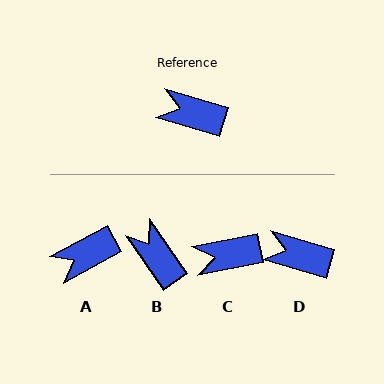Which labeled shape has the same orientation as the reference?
D.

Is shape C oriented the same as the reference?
No, it is off by about 27 degrees.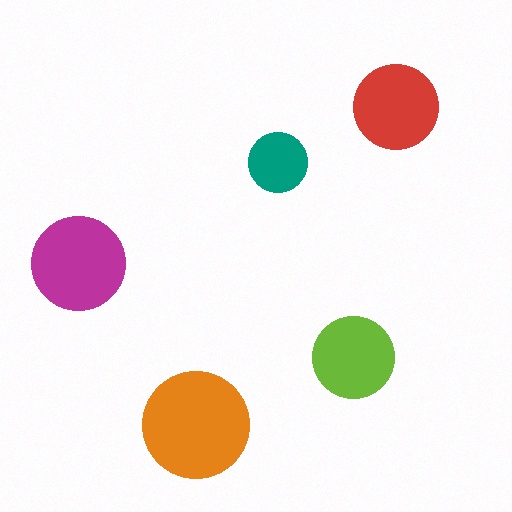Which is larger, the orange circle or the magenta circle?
The orange one.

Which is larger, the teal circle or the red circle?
The red one.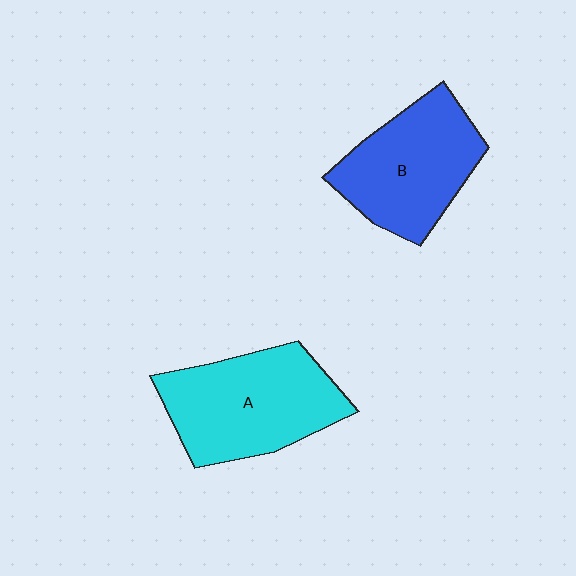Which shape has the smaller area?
Shape B (blue).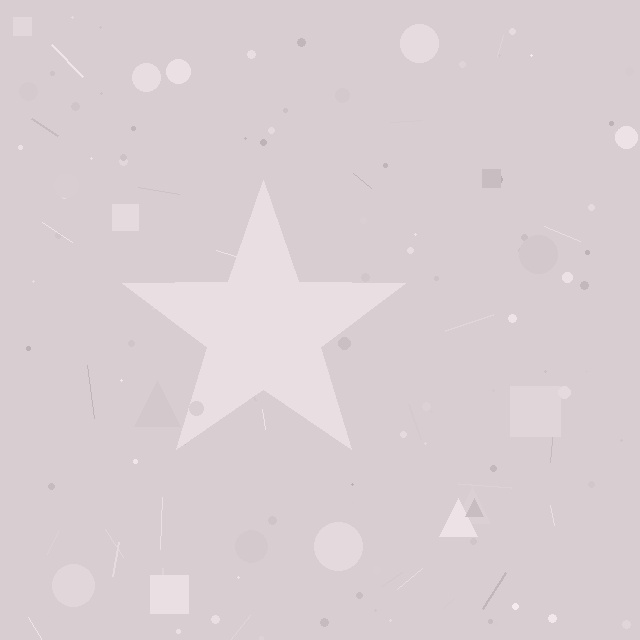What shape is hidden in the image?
A star is hidden in the image.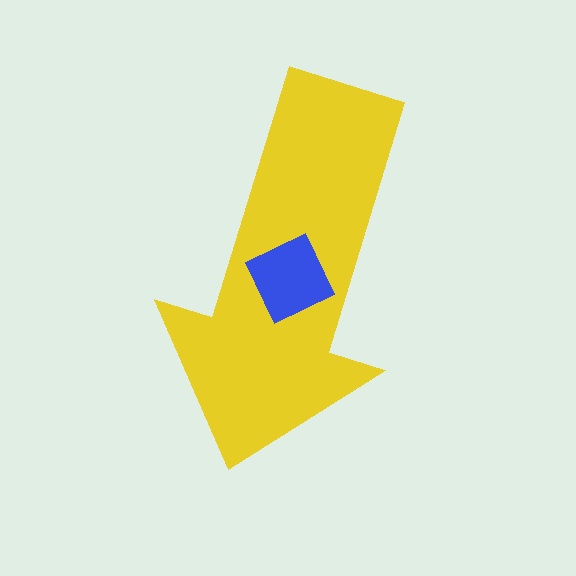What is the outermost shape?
The yellow arrow.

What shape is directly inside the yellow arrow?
The blue square.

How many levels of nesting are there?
2.